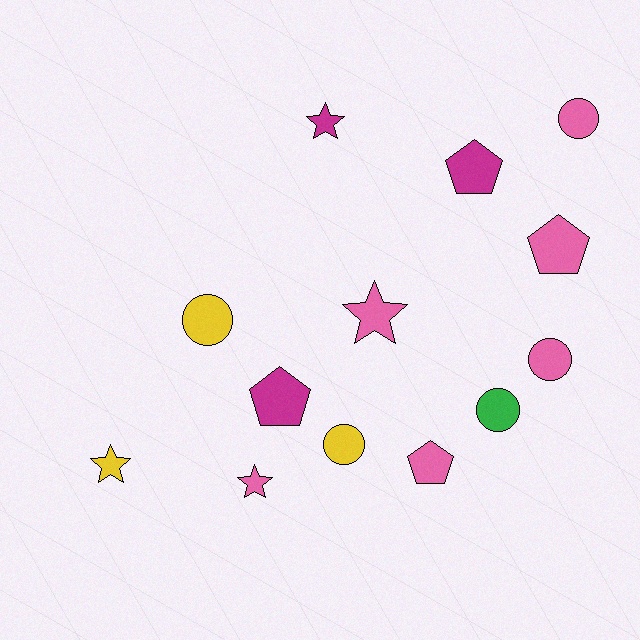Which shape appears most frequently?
Circle, with 5 objects.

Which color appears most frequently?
Pink, with 6 objects.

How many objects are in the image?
There are 13 objects.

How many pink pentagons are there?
There are 2 pink pentagons.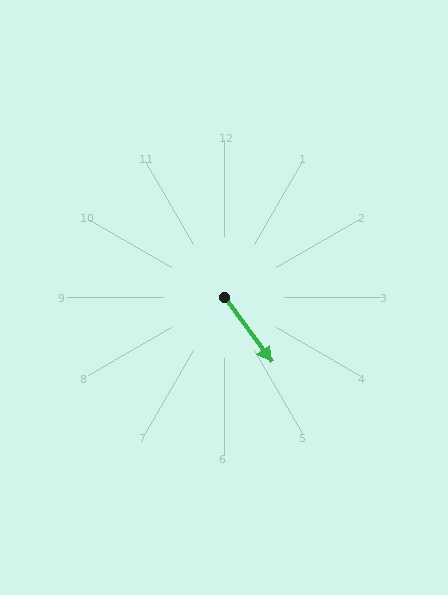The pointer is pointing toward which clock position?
Roughly 5 o'clock.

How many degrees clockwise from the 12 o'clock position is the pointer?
Approximately 143 degrees.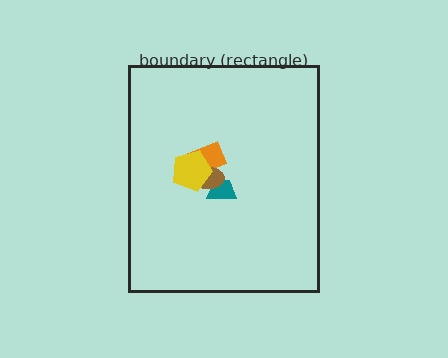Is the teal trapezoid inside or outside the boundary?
Inside.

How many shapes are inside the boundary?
4 inside, 0 outside.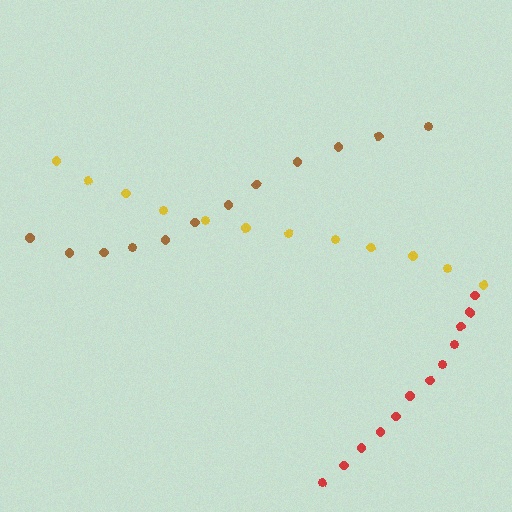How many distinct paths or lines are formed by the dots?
There are 3 distinct paths.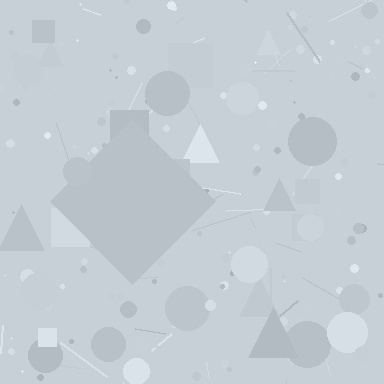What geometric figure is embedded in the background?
A diamond is embedded in the background.